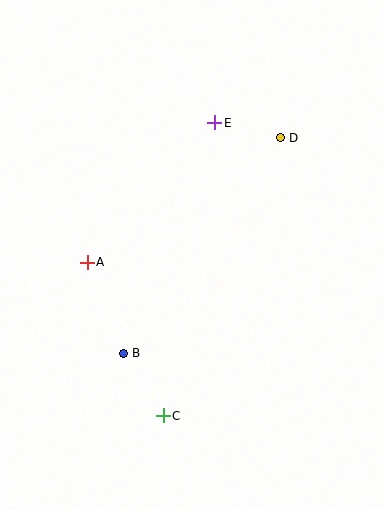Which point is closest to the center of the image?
Point A at (87, 263) is closest to the center.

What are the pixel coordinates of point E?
Point E is at (214, 122).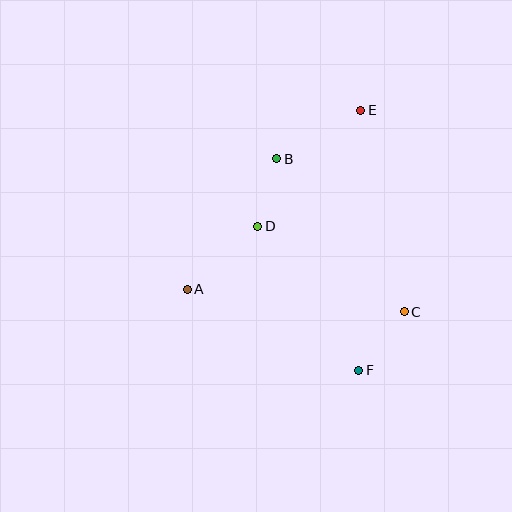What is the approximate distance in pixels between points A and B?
The distance between A and B is approximately 158 pixels.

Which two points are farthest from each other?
Points E and F are farthest from each other.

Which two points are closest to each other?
Points B and D are closest to each other.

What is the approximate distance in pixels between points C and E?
The distance between C and E is approximately 206 pixels.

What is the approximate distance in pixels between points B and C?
The distance between B and C is approximately 199 pixels.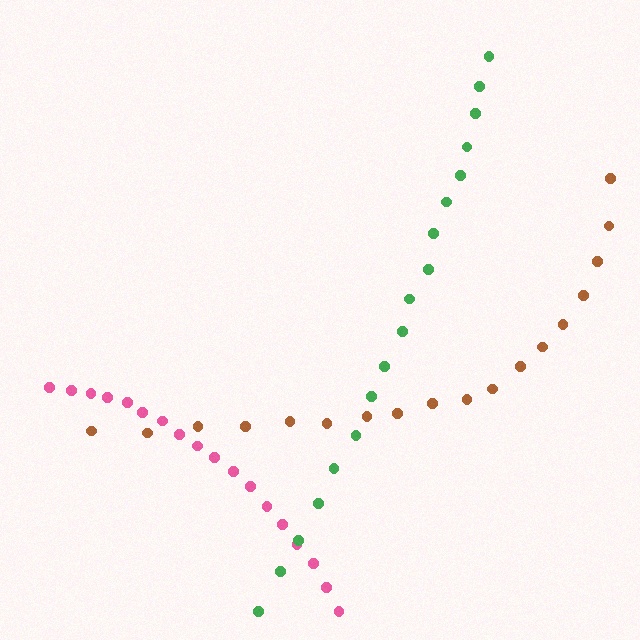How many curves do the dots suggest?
There are 3 distinct paths.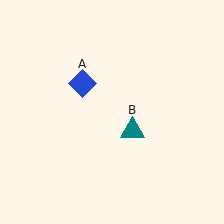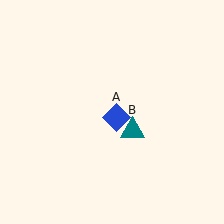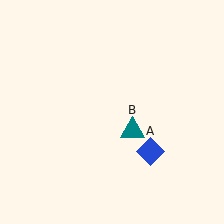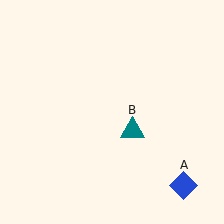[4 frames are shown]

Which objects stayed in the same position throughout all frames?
Teal triangle (object B) remained stationary.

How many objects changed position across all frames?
1 object changed position: blue diamond (object A).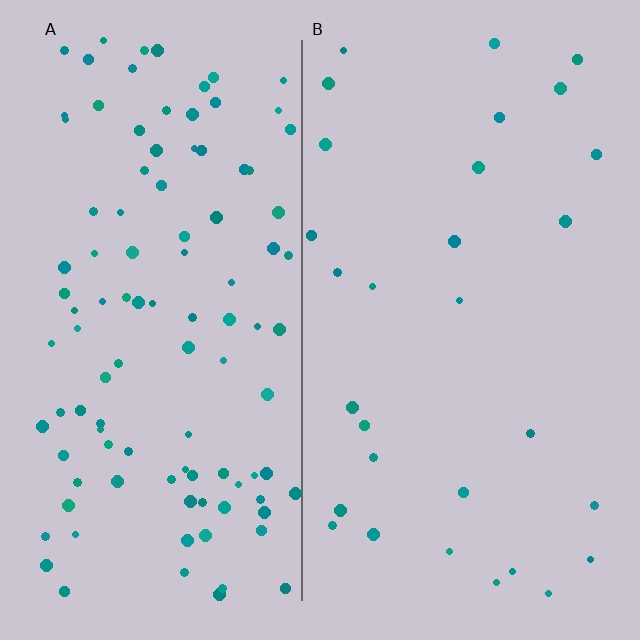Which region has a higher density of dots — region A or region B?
A (the left).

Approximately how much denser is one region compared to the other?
Approximately 3.5× — region A over region B.